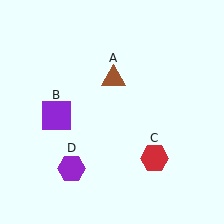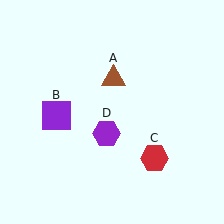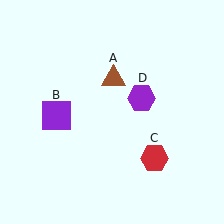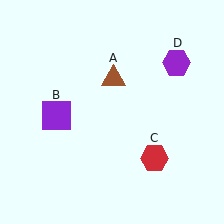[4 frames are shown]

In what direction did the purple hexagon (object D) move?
The purple hexagon (object D) moved up and to the right.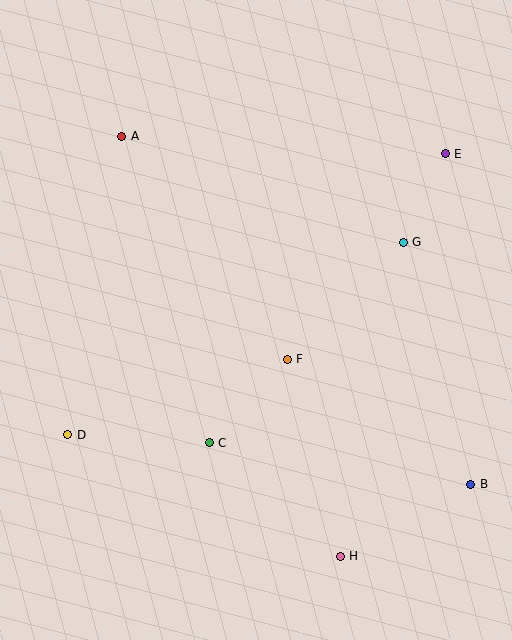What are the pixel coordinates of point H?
Point H is at (340, 556).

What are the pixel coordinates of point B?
Point B is at (471, 484).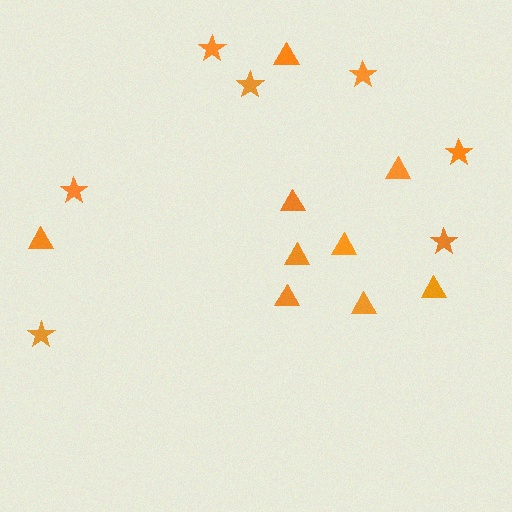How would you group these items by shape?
There are 2 groups: one group of triangles (9) and one group of stars (7).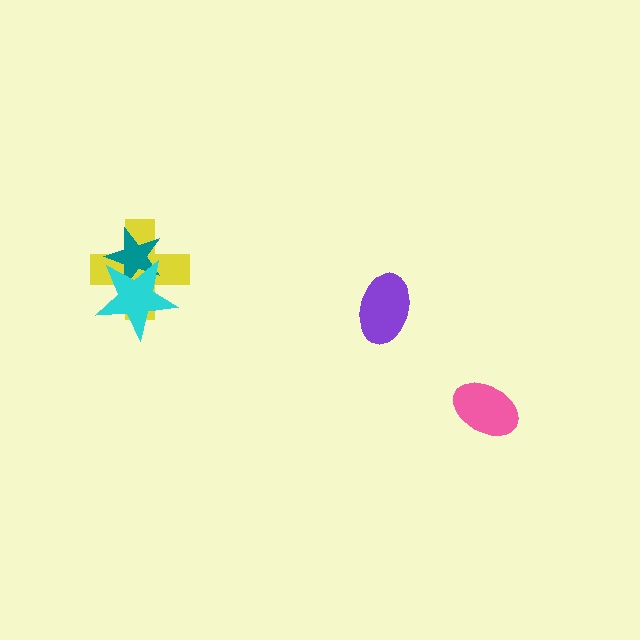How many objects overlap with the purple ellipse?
0 objects overlap with the purple ellipse.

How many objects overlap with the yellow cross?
2 objects overlap with the yellow cross.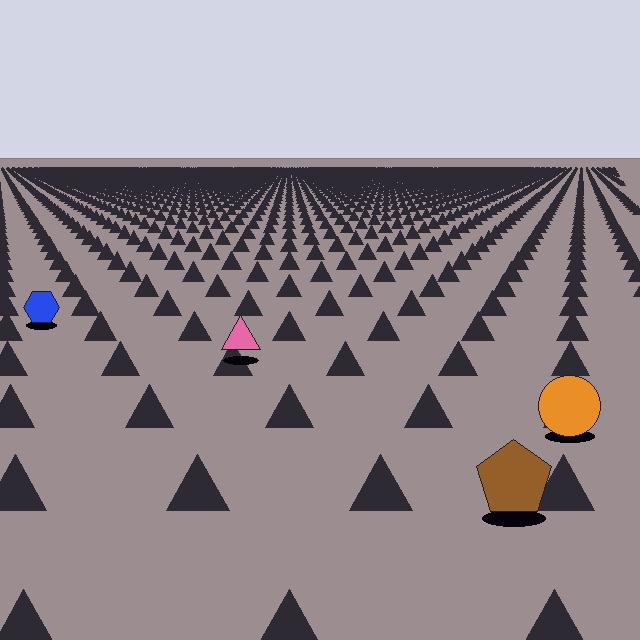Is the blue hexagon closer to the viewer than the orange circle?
No. The orange circle is closer — you can tell from the texture gradient: the ground texture is coarser near it.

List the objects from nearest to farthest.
From nearest to farthest: the brown pentagon, the orange circle, the pink triangle, the blue hexagon.